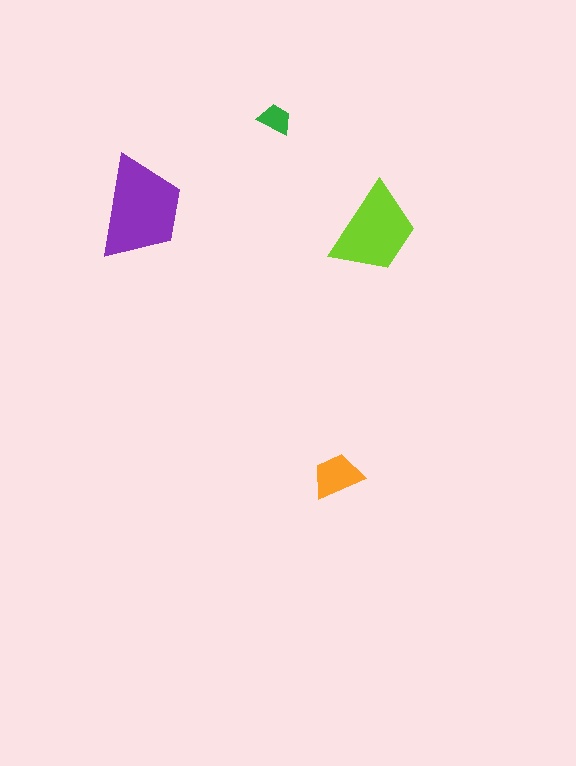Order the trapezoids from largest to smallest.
the purple one, the lime one, the orange one, the green one.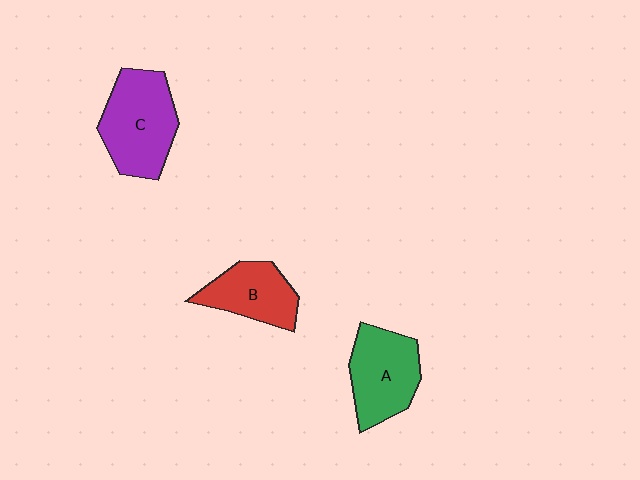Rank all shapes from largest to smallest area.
From largest to smallest: C (purple), A (green), B (red).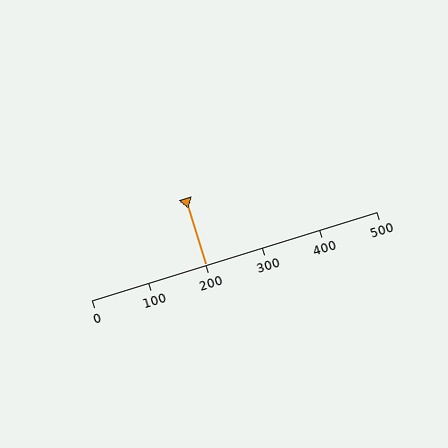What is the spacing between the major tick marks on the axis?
The major ticks are spaced 100 apart.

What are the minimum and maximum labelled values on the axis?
The axis runs from 0 to 500.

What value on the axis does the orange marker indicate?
The marker indicates approximately 200.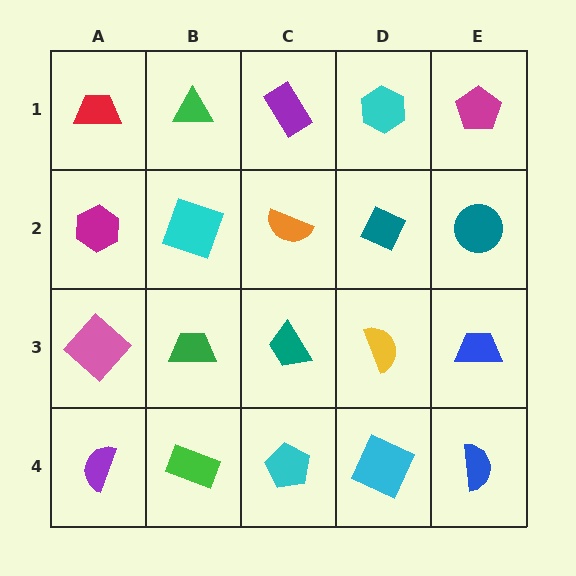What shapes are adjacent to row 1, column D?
A teal diamond (row 2, column D), a purple rectangle (row 1, column C), a magenta pentagon (row 1, column E).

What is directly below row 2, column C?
A teal trapezoid.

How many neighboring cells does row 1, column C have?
3.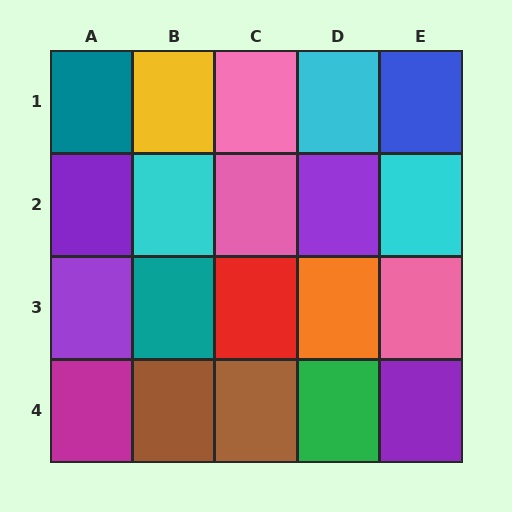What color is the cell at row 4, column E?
Purple.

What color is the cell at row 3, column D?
Orange.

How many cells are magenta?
1 cell is magenta.